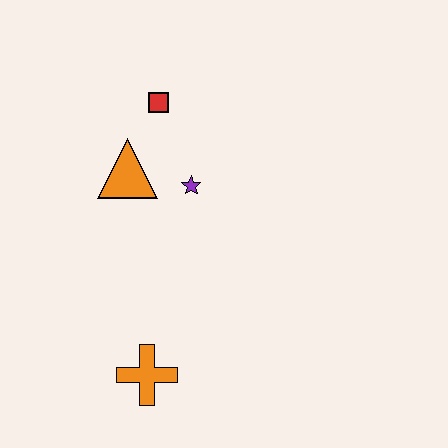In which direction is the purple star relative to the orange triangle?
The purple star is to the right of the orange triangle.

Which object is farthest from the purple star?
The orange cross is farthest from the purple star.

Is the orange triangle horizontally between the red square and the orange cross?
No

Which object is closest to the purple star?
The orange triangle is closest to the purple star.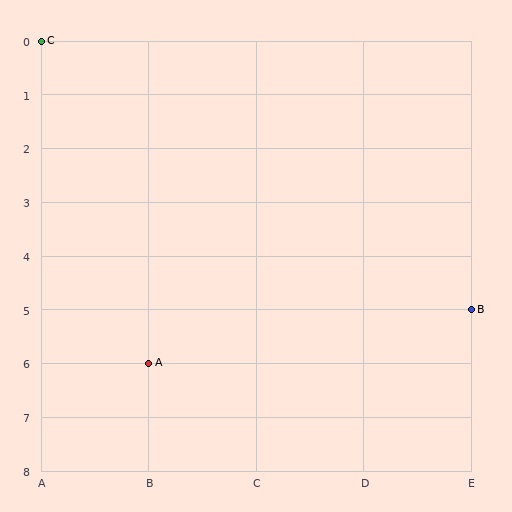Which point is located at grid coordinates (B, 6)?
Point A is at (B, 6).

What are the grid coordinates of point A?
Point A is at grid coordinates (B, 6).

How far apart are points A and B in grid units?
Points A and B are 3 columns and 1 row apart (about 3.2 grid units diagonally).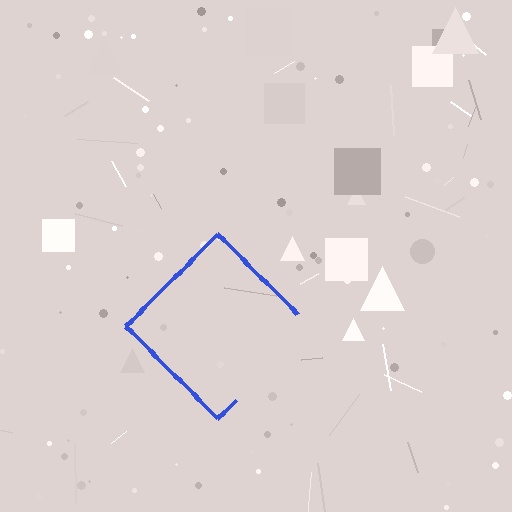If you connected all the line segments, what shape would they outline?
They would outline a diamond.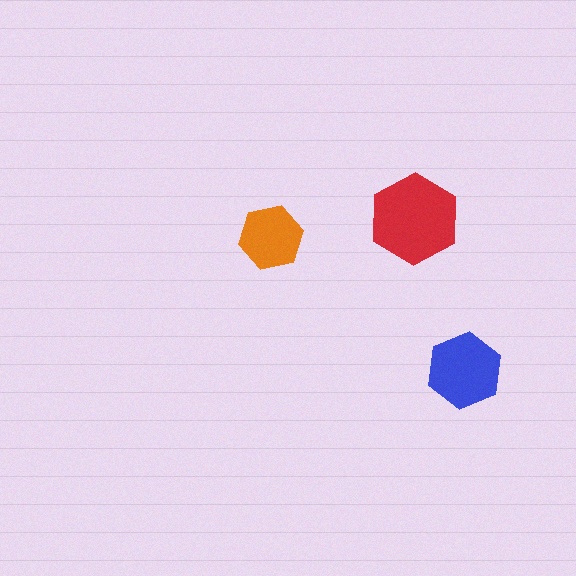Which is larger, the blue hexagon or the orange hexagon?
The blue one.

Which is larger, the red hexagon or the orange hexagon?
The red one.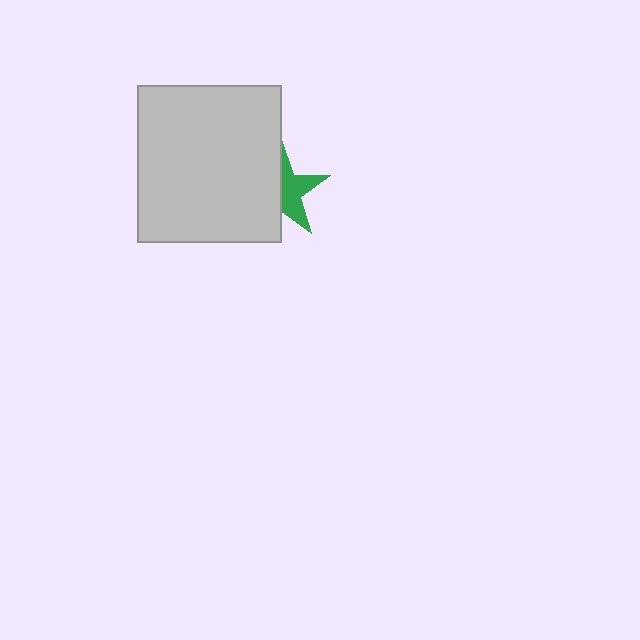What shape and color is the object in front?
The object in front is a light gray rectangle.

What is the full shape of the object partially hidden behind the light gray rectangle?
The partially hidden object is a green star.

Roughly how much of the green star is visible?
About half of it is visible (roughly 49%).